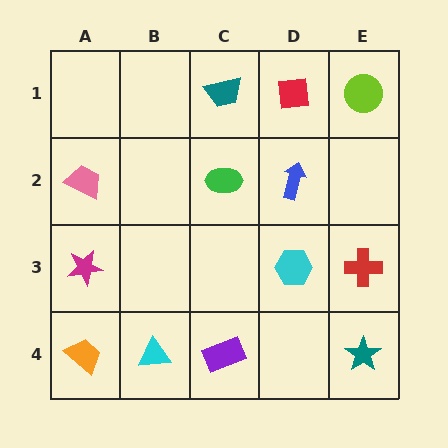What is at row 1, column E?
A lime circle.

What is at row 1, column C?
A teal trapezoid.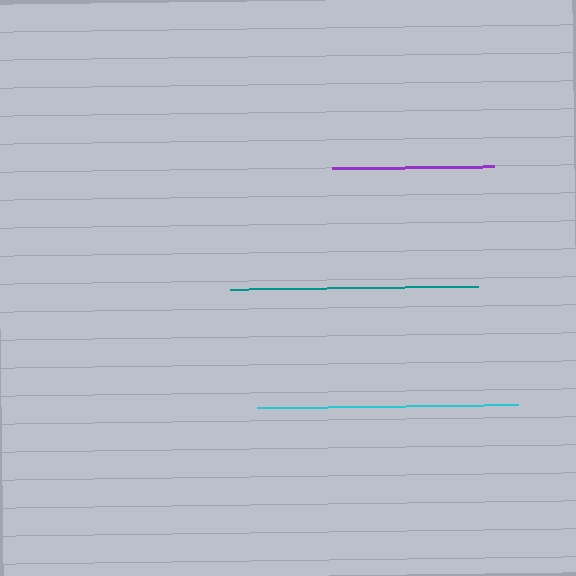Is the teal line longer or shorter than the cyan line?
The cyan line is longer than the teal line.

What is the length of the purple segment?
The purple segment is approximately 161 pixels long.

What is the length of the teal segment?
The teal segment is approximately 247 pixels long.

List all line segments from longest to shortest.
From longest to shortest: cyan, teal, purple.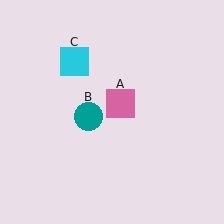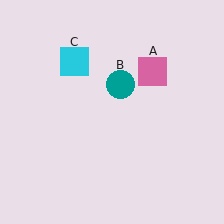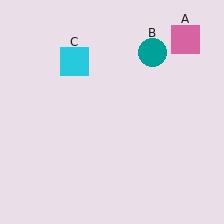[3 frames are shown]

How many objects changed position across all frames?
2 objects changed position: pink square (object A), teal circle (object B).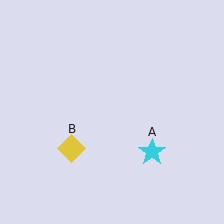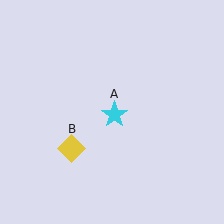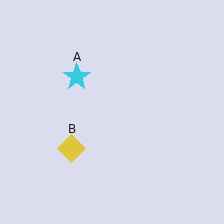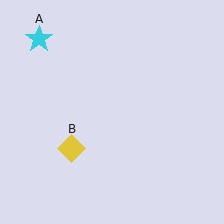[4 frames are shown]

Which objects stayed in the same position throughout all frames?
Yellow diamond (object B) remained stationary.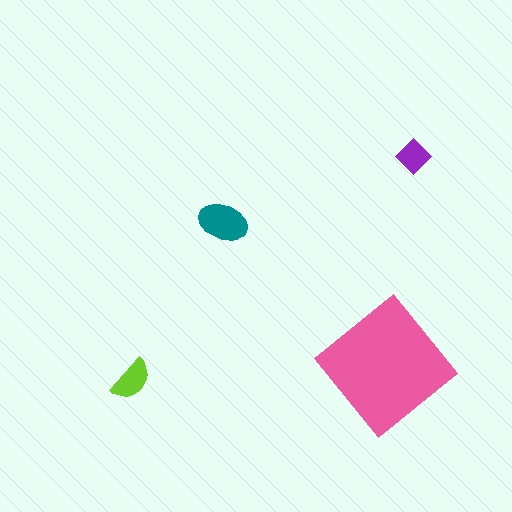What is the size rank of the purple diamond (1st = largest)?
4th.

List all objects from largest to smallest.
The pink diamond, the teal ellipse, the lime semicircle, the purple diamond.